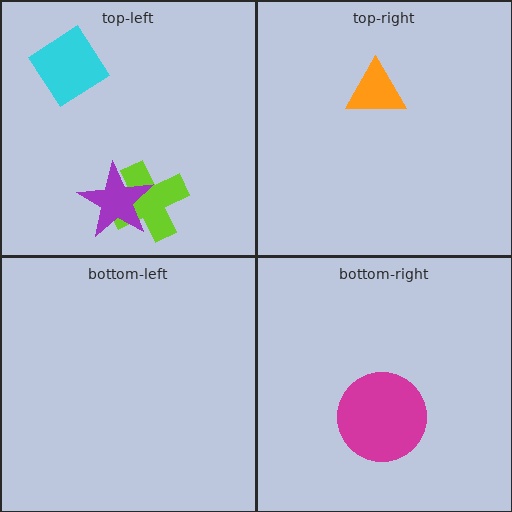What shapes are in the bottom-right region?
The magenta circle.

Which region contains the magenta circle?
The bottom-right region.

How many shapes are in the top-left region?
3.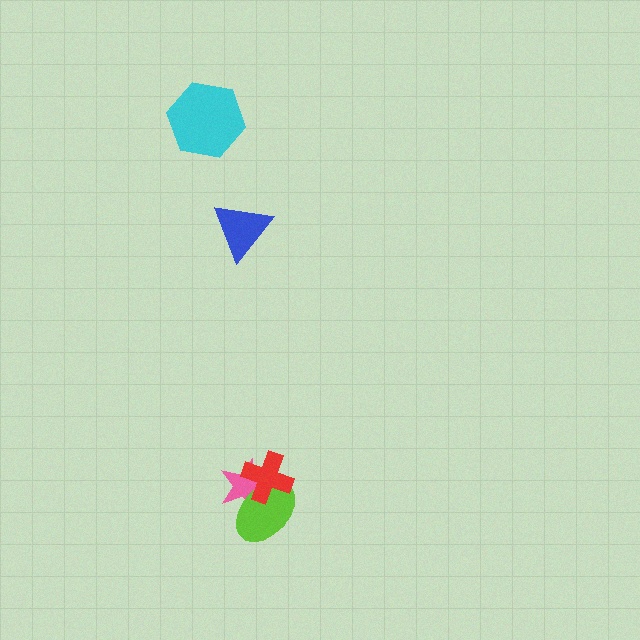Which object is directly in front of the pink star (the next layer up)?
The lime ellipse is directly in front of the pink star.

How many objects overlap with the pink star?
2 objects overlap with the pink star.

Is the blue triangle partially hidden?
No, no other shape covers it.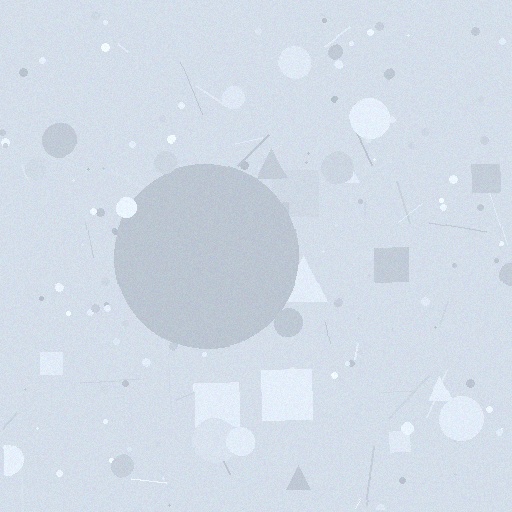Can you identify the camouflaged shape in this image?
The camouflaged shape is a circle.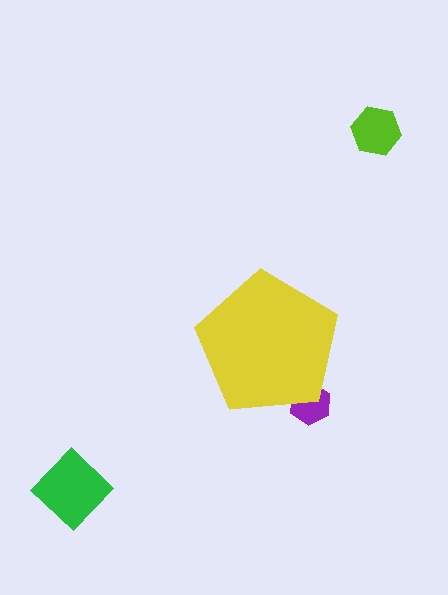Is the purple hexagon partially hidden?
Yes, the purple hexagon is partially hidden behind the yellow pentagon.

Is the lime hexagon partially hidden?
No, the lime hexagon is fully visible.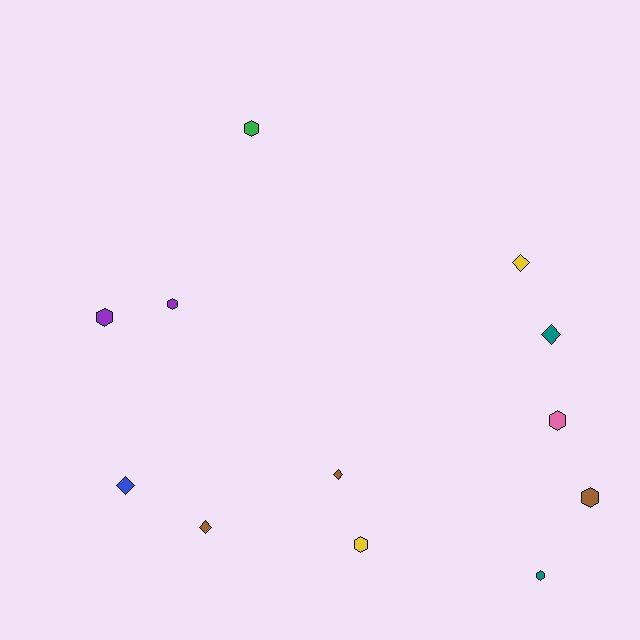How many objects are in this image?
There are 12 objects.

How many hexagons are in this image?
There are 7 hexagons.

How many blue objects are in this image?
There is 1 blue object.